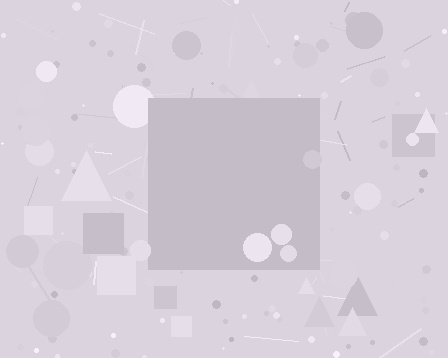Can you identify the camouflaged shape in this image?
The camouflaged shape is a square.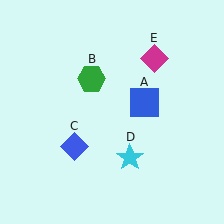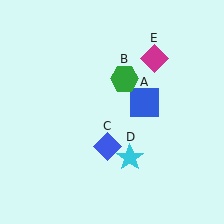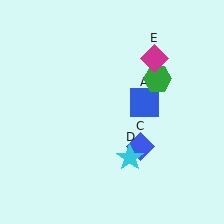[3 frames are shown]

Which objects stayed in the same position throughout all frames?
Blue square (object A) and cyan star (object D) and magenta diamond (object E) remained stationary.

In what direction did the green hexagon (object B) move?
The green hexagon (object B) moved right.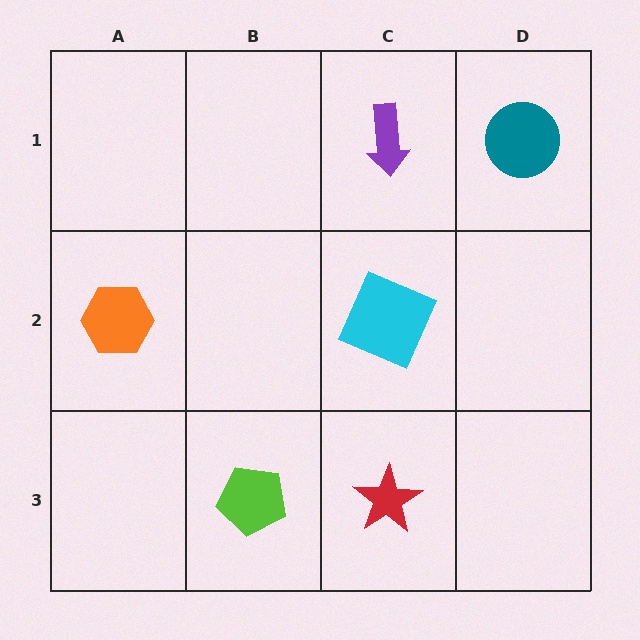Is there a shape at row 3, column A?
No, that cell is empty.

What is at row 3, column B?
A lime pentagon.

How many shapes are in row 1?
2 shapes.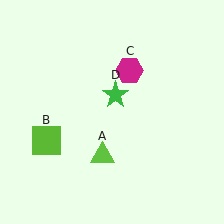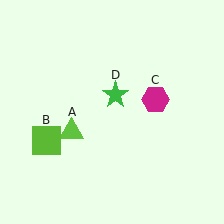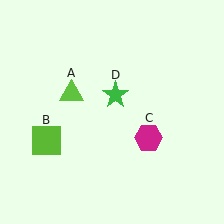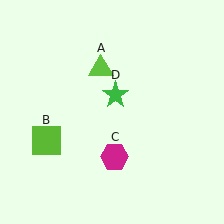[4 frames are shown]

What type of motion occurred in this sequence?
The lime triangle (object A), magenta hexagon (object C) rotated clockwise around the center of the scene.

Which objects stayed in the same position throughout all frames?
Lime square (object B) and green star (object D) remained stationary.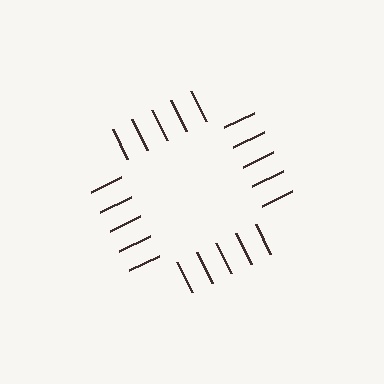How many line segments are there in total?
20 — 5 along each of the 4 edges.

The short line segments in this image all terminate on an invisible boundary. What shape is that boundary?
An illusory square — the line segments terminate on its edges but no continuous stroke is drawn.